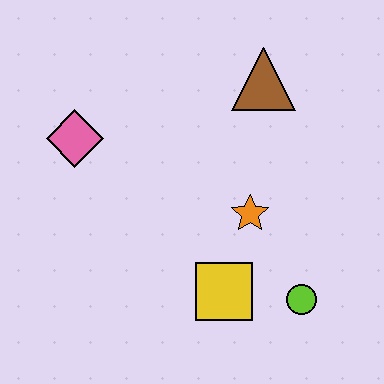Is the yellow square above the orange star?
No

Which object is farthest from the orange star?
The pink diamond is farthest from the orange star.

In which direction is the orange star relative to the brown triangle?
The orange star is below the brown triangle.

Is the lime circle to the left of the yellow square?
No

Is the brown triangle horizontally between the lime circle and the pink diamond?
Yes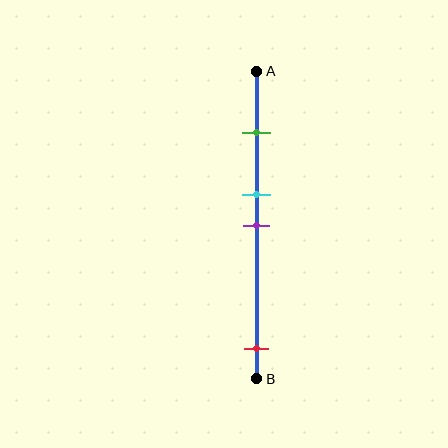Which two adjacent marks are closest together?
The cyan and purple marks are the closest adjacent pair.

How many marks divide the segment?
There are 4 marks dividing the segment.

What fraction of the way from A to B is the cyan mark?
The cyan mark is approximately 40% (0.4) of the way from A to B.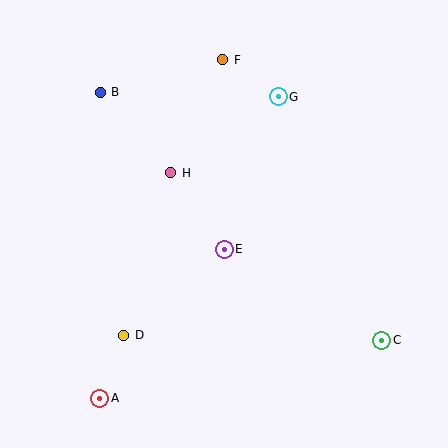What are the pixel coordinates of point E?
Point E is at (224, 249).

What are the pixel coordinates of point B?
Point B is at (100, 92).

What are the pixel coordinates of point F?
Point F is at (223, 60).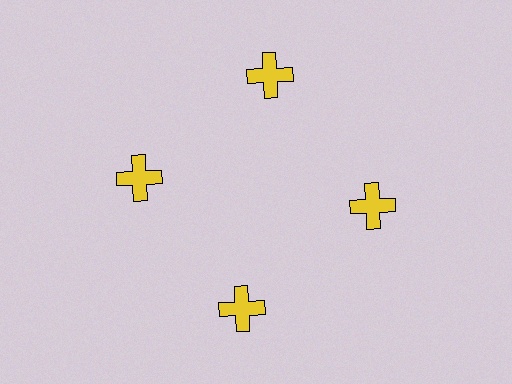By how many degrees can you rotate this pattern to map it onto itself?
The pattern maps onto itself every 90 degrees of rotation.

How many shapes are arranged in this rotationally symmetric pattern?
There are 4 shapes, arranged in 4 groups of 1.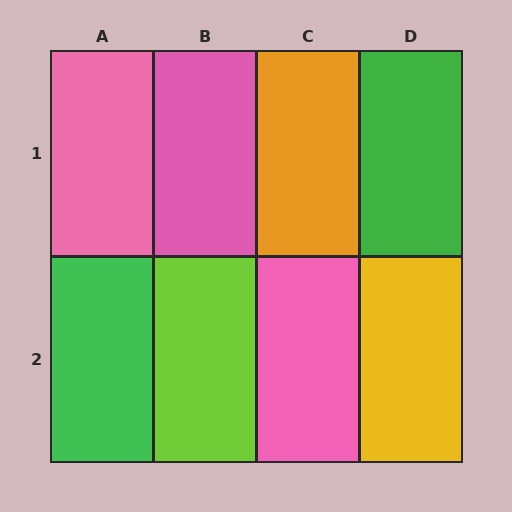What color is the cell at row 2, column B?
Lime.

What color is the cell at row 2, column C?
Pink.